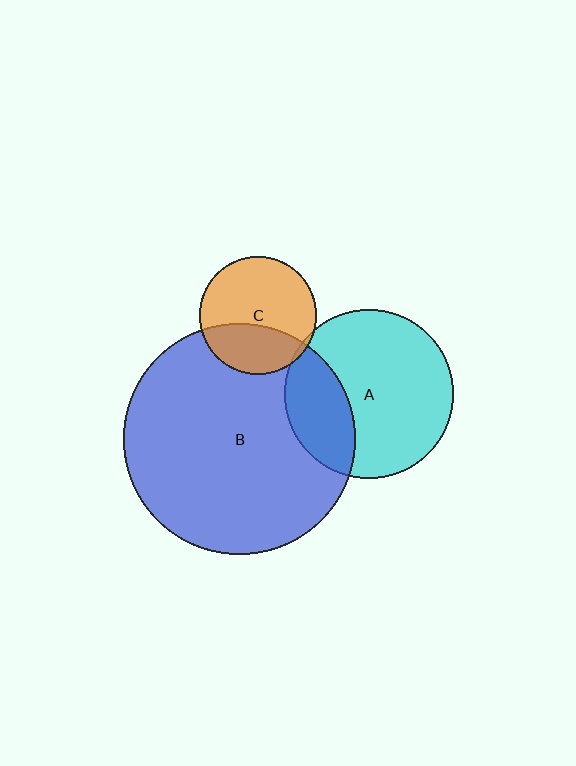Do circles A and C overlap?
Yes.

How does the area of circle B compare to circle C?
Approximately 3.9 times.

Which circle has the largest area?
Circle B (blue).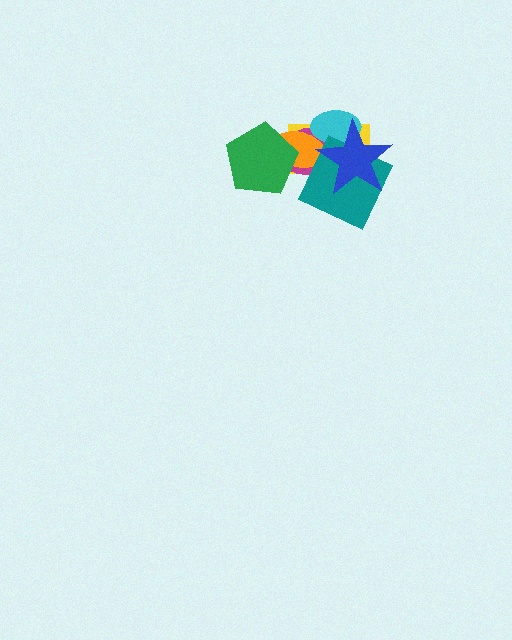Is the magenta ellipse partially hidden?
Yes, it is partially covered by another shape.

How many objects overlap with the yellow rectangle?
6 objects overlap with the yellow rectangle.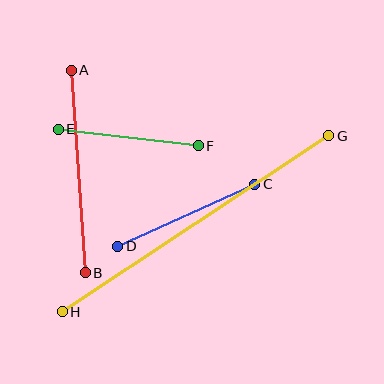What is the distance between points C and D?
The distance is approximately 150 pixels.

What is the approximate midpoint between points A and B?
The midpoint is at approximately (78, 172) pixels.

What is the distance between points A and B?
The distance is approximately 203 pixels.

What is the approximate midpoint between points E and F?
The midpoint is at approximately (128, 137) pixels.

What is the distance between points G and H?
The distance is approximately 319 pixels.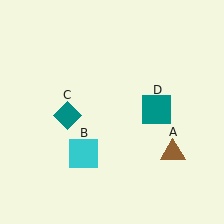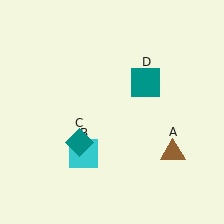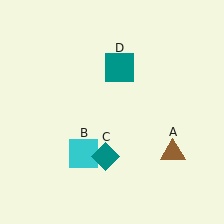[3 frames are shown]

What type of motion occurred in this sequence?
The teal diamond (object C), teal square (object D) rotated counterclockwise around the center of the scene.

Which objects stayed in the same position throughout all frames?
Brown triangle (object A) and cyan square (object B) remained stationary.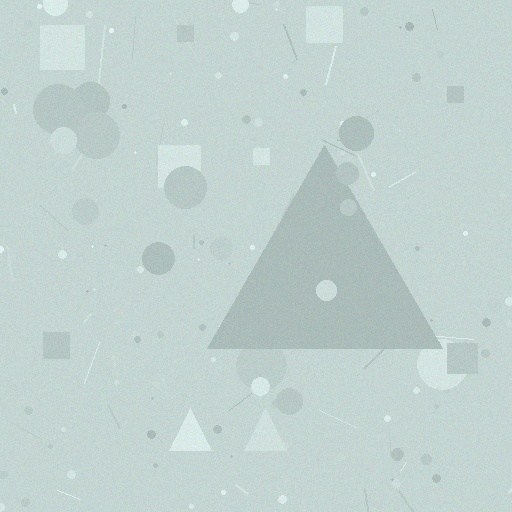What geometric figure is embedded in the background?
A triangle is embedded in the background.